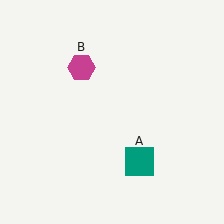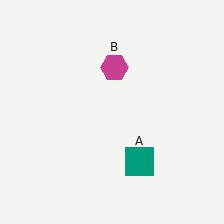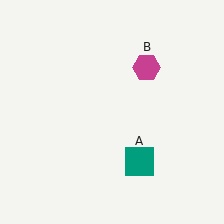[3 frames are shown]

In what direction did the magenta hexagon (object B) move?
The magenta hexagon (object B) moved right.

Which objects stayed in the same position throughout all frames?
Teal square (object A) remained stationary.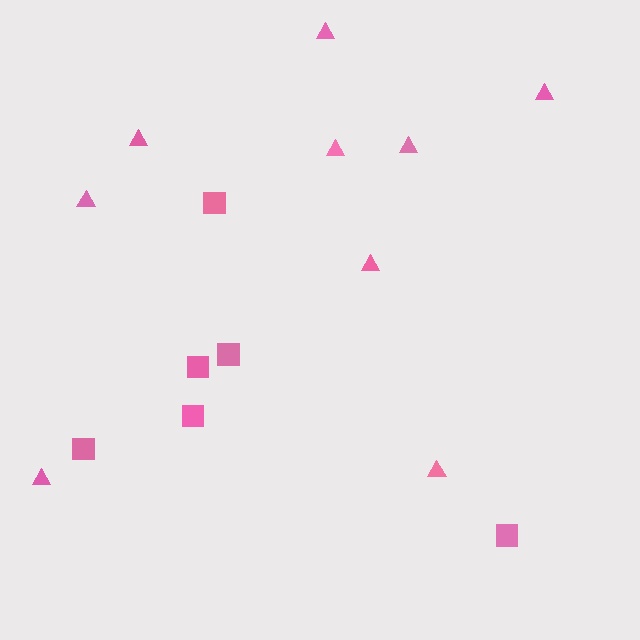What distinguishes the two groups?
There are 2 groups: one group of triangles (9) and one group of squares (6).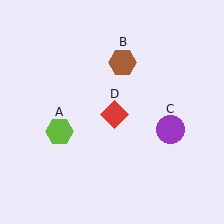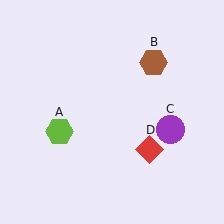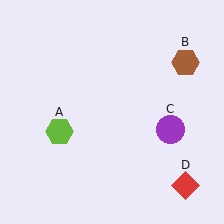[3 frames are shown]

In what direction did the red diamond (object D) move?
The red diamond (object D) moved down and to the right.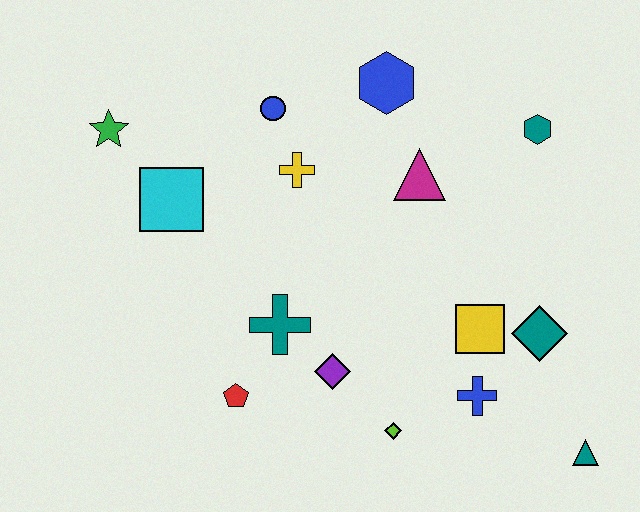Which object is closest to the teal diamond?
The yellow square is closest to the teal diamond.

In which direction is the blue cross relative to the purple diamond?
The blue cross is to the right of the purple diamond.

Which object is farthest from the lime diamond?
The green star is farthest from the lime diamond.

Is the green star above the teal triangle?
Yes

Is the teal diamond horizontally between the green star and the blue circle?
No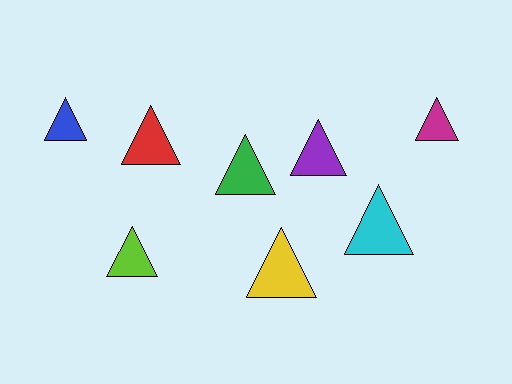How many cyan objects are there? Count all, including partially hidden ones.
There is 1 cyan object.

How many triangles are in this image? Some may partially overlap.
There are 8 triangles.